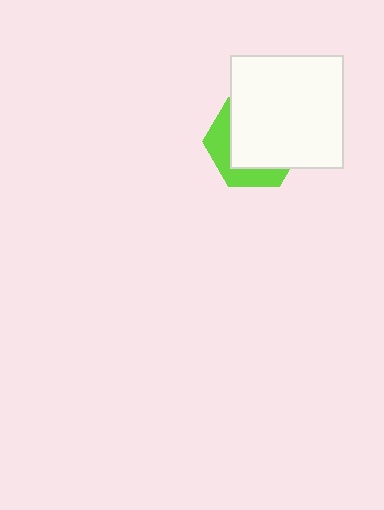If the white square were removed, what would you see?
You would see the complete lime hexagon.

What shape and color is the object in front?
The object in front is a white square.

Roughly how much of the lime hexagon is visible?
A small part of it is visible (roughly 33%).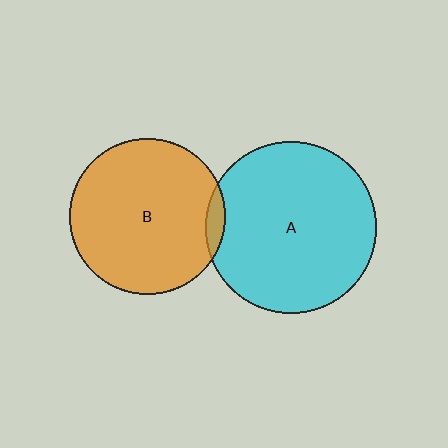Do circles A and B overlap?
Yes.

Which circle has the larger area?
Circle A (cyan).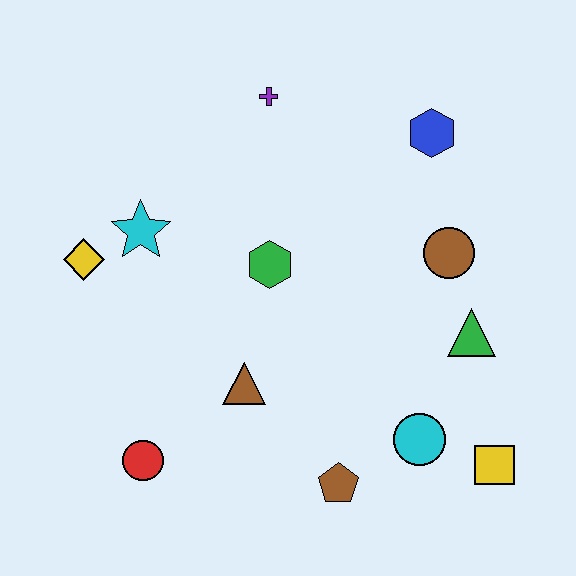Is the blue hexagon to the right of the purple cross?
Yes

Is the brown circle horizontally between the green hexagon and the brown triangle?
No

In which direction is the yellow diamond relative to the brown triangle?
The yellow diamond is to the left of the brown triangle.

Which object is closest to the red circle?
The brown triangle is closest to the red circle.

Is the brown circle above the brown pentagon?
Yes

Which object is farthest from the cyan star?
The yellow square is farthest from the cyan star.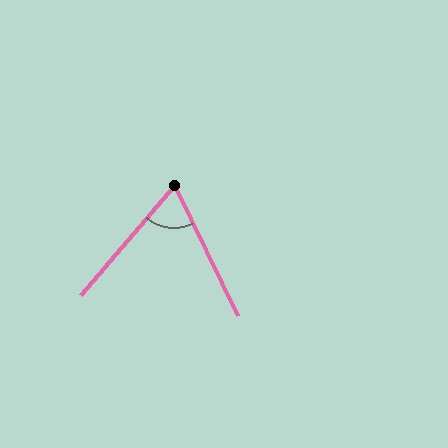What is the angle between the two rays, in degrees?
Approximately 67 degrees.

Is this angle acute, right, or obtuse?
It is acute.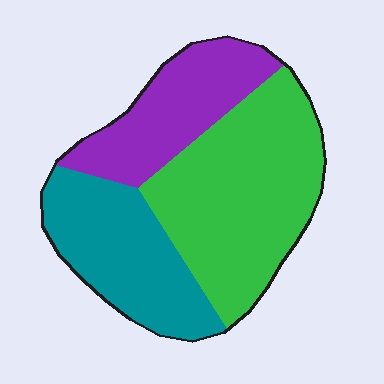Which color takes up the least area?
Purple, at roughly 25%.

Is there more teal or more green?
Green.